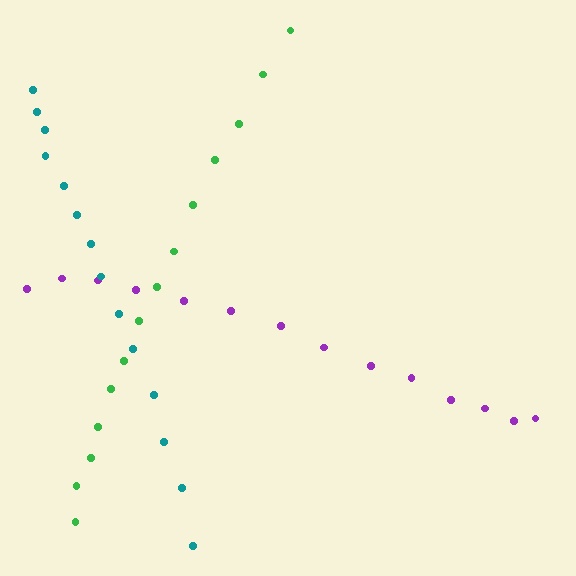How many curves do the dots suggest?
There are 3 distinct paths.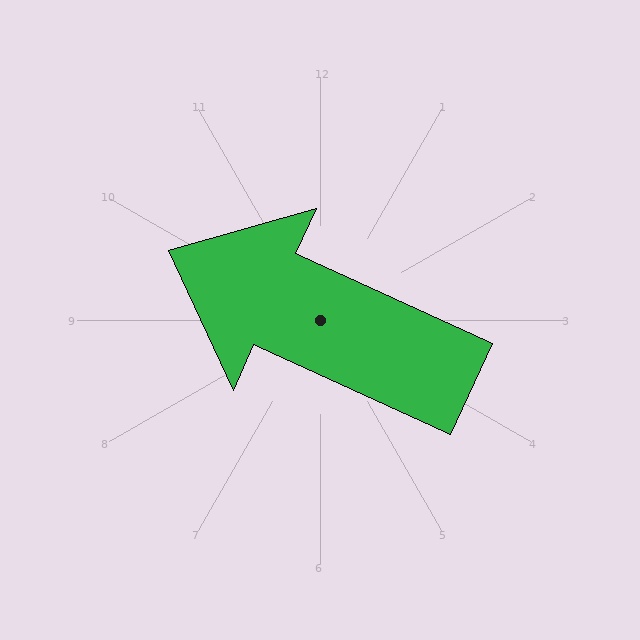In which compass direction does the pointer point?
Northwest.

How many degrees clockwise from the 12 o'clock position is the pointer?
Approximately 295 degrees.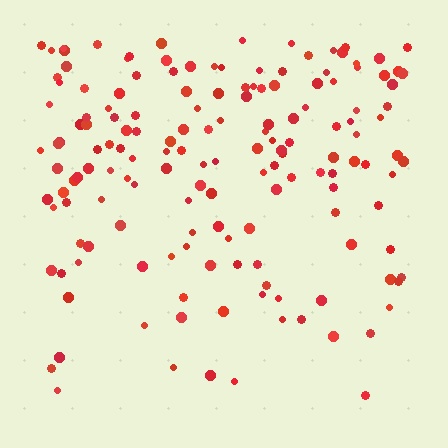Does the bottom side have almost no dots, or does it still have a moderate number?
Still a moderate number, just noticeably fewer than the top.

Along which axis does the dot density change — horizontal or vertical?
Vertical.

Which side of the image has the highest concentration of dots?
The top.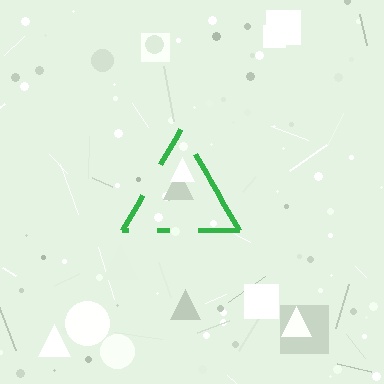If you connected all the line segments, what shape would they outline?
They would outline a triangle.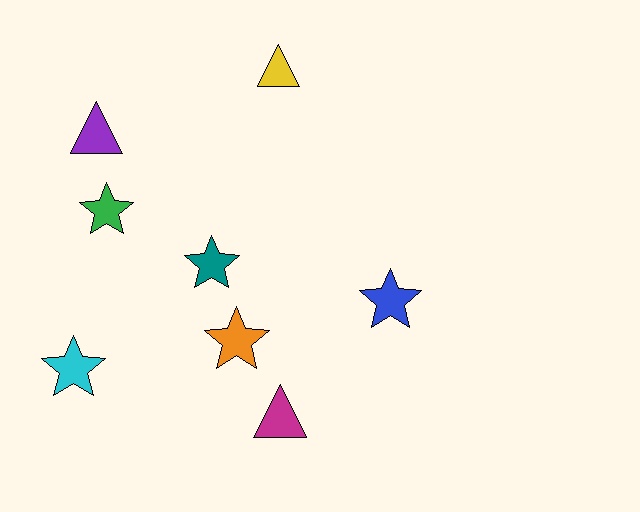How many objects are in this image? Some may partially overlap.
There are 8 objects.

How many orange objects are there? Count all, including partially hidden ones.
There is 1 orange object.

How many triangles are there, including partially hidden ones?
There are 3 triangles.